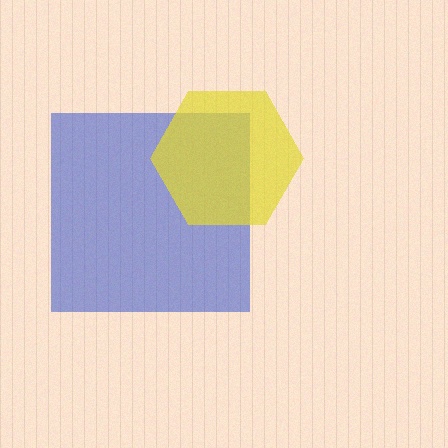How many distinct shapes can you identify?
There are 2 distinct shapes: a blue square, a yellow hexagon.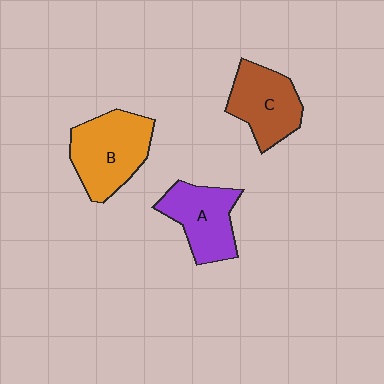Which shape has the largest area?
Shape B (orange).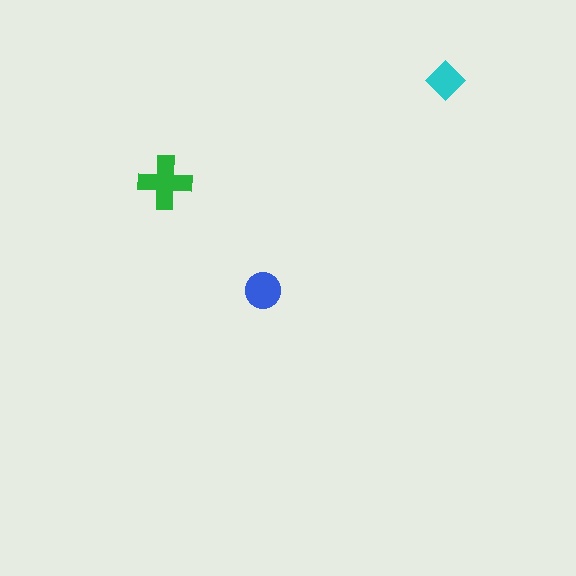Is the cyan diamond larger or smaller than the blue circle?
Smaller.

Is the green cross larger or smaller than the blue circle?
Larger.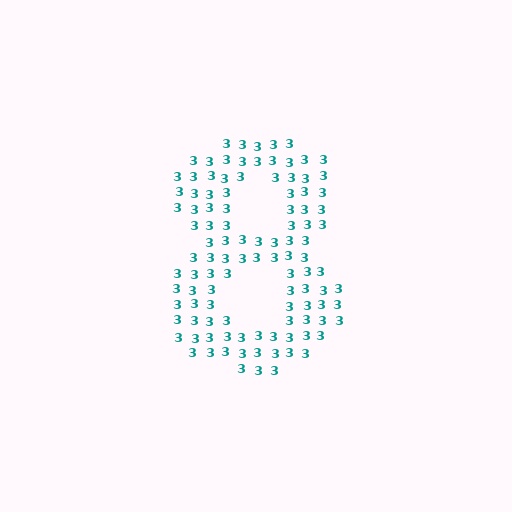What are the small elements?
The small elements are digit 3's.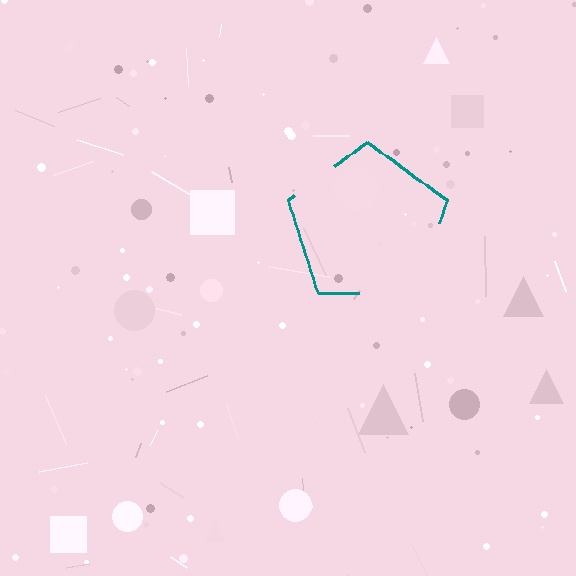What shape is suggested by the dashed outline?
The dashed outline suggests a pentagon.